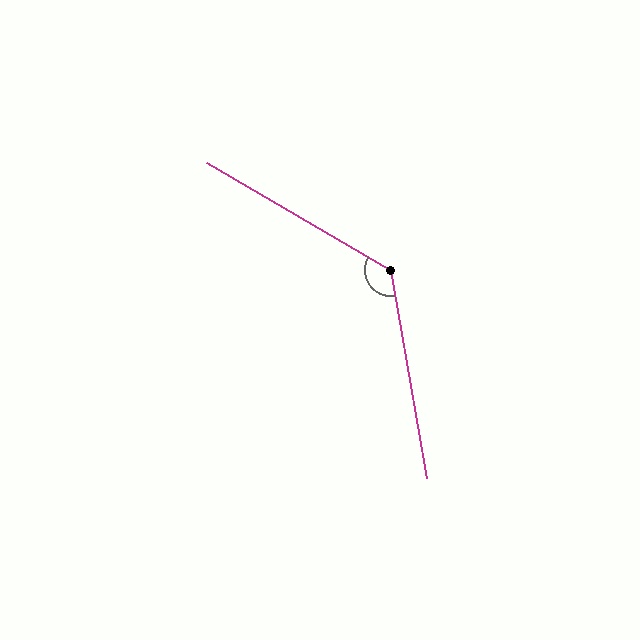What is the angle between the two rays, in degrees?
Approximately 130 degrees.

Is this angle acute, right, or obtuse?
It is obtuse.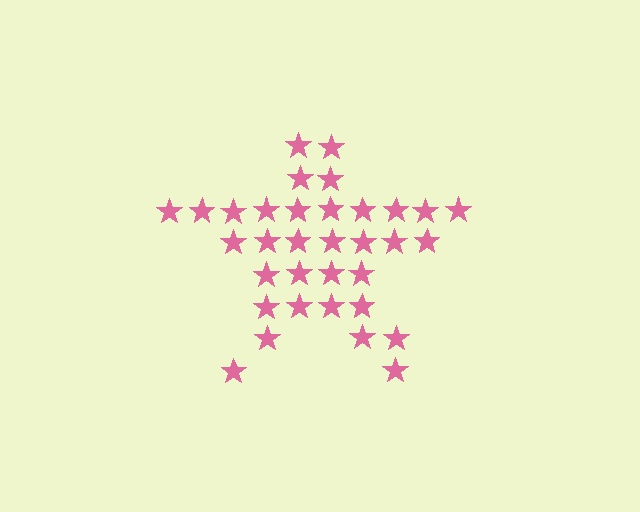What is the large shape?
The large shape is a star.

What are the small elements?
The small elements are stars.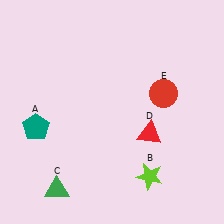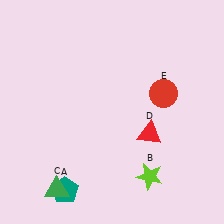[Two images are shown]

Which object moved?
The teal pentagon (A) moved down.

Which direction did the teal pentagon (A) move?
The teal pentagon (A) moved down.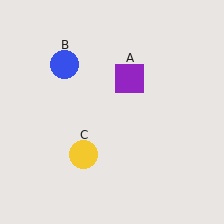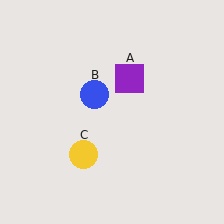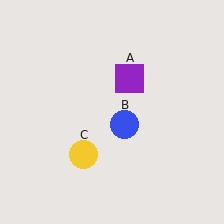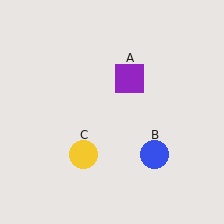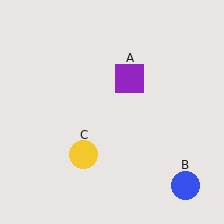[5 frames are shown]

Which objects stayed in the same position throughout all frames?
Purple square (object A) and yellow circle (object C) remained stationary.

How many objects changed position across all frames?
1 object changed position: blue circle (object B).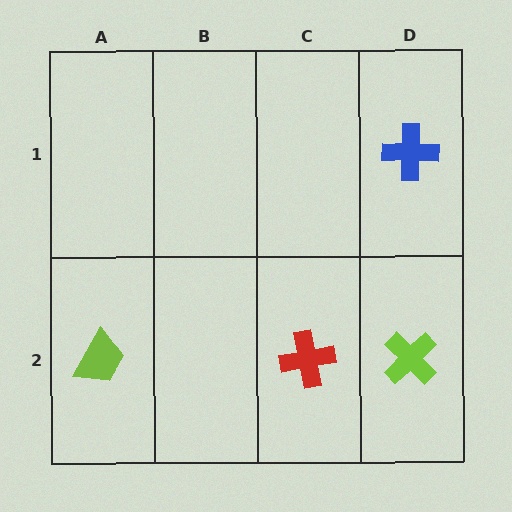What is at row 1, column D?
A blue cross.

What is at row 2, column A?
A lime trapezoid.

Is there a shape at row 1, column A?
No, that cell is empty.